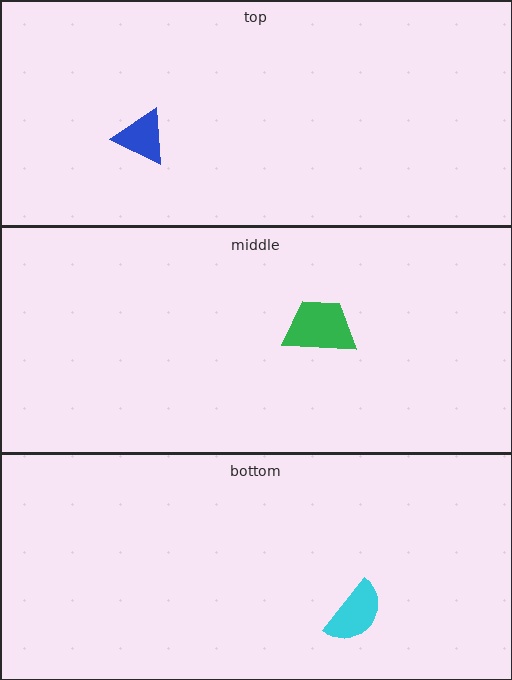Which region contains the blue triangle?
The top region.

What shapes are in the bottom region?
The cyan semicircle.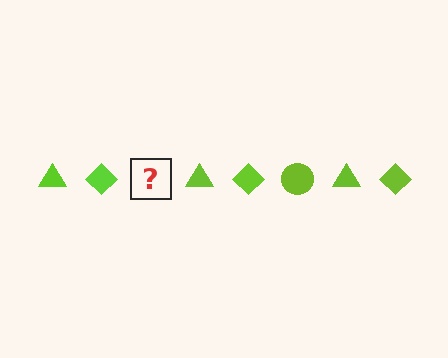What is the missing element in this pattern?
The missing element is a lime circle.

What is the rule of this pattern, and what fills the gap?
The rule is that the pattern cycles through triangle, diamond, circle shapes in lime. The gap should be filled with a lime circle.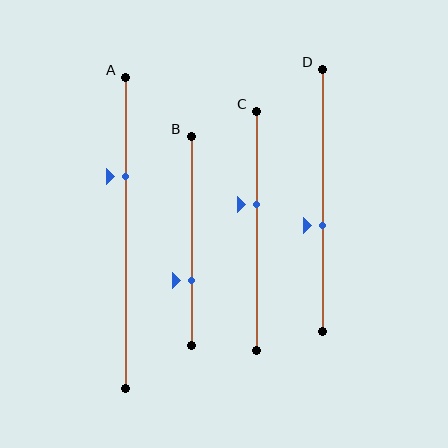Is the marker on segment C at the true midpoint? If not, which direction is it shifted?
No, the marker on segment C is shifted upward by about 11% of the segment length.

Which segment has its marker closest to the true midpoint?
Segment D has its marker closest to the true midpoint.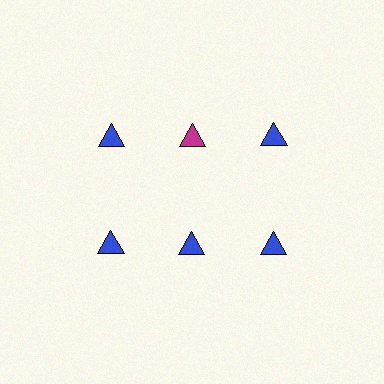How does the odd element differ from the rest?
It has a different color: magenta instead of blue.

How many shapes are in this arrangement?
There are 6 shapes arranged in a grid pattern.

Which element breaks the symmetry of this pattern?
The magenta triangle in the top row, second from left column breaks the symmetry. All other shapes are blue triangles.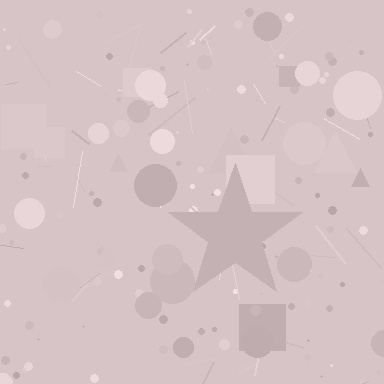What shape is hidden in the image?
A star is hidden in the image.